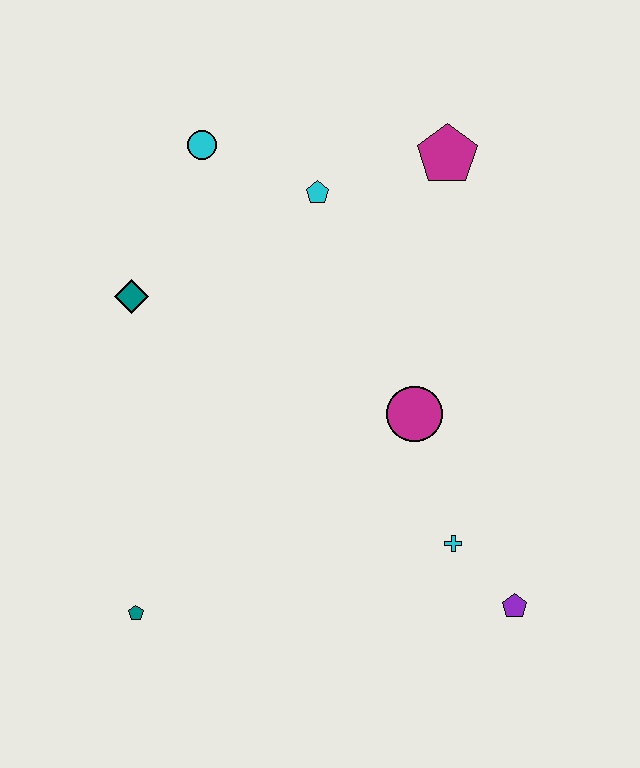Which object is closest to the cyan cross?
The purple pentagon is closest to the cyan cross.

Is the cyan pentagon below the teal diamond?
No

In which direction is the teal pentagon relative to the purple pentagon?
The teal pentagon is to the left of the purple pentagon.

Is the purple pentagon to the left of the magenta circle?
No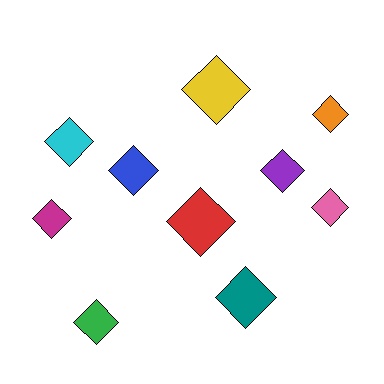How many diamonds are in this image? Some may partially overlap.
There are 10 diamonds.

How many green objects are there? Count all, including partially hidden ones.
There is 1 green object.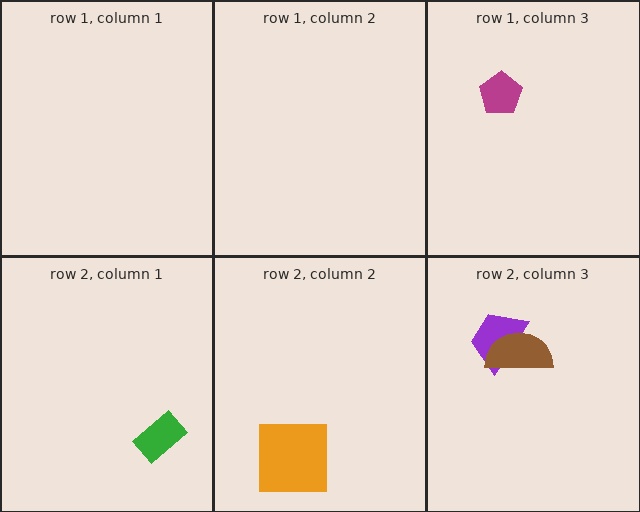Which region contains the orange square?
The row 2, column 2 region.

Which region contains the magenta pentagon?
The row 1, column 3 region.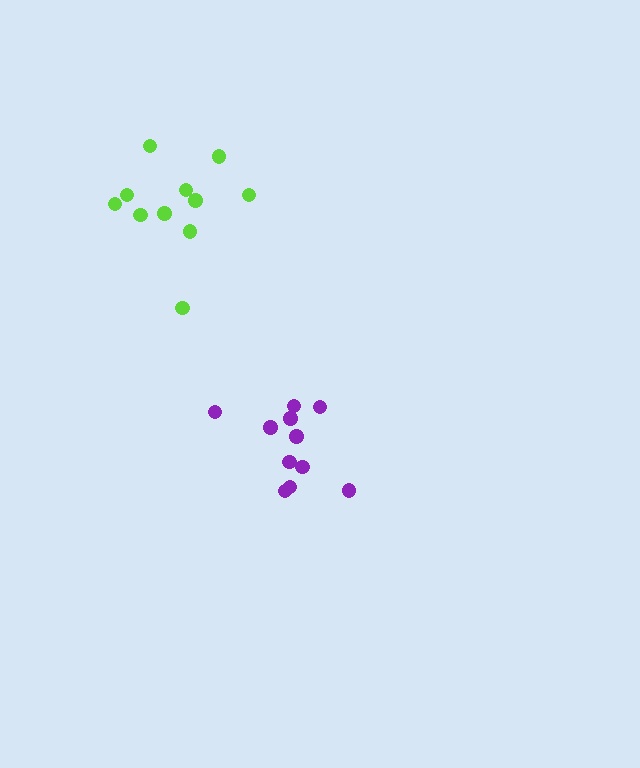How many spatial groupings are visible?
There are 2 spatial groupings.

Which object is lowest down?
The purple cluster is bottommost.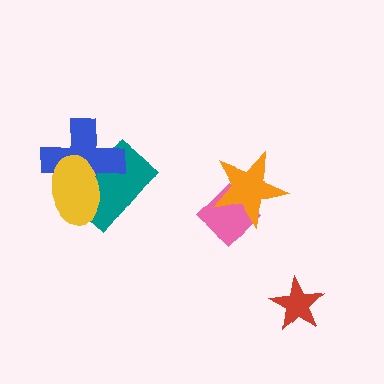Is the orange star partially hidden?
No, no other shape covers it.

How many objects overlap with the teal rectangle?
2 objects overlap with the teal rectangle.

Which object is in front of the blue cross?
The yellow ellipse is in front of the blue cross.